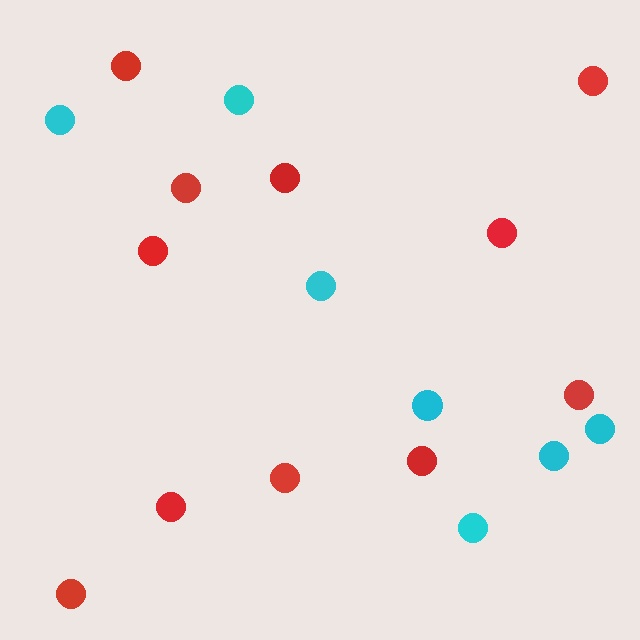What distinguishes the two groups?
There are 2 groups: one group of red circles (11) and one group of cyan circles (7).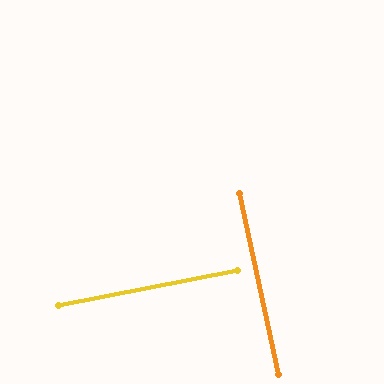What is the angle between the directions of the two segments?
Approximately 89 degrees.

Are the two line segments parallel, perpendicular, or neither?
Perpendicular — they meet at approximately 89°.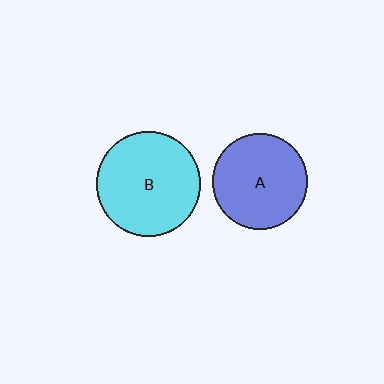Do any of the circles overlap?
No, none of the circles overlap.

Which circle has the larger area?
Circle B (cyan).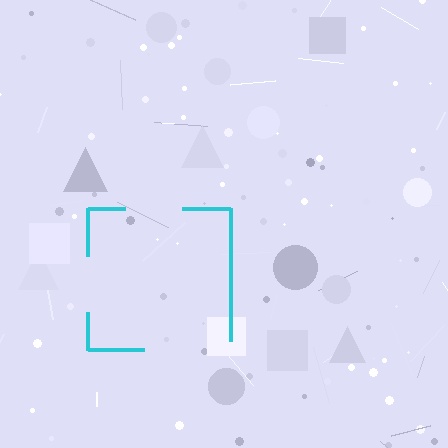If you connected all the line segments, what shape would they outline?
They would outline a square.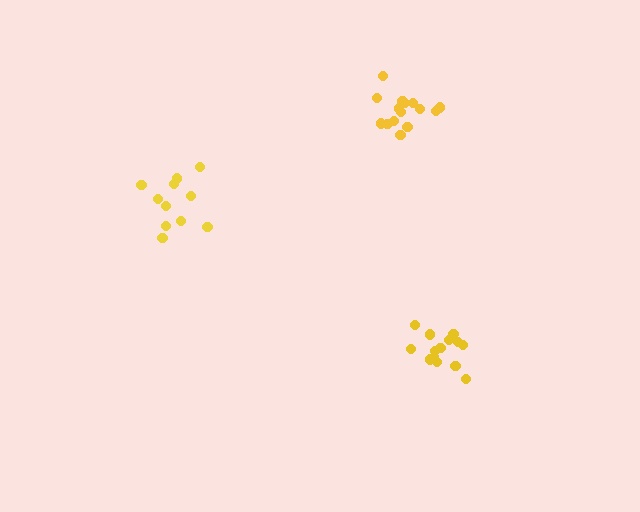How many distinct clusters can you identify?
There are 3 distinct clusters.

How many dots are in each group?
Group 1: 11 dots, Group 2: 15 dots, Group 3: 14 dots (40 total).